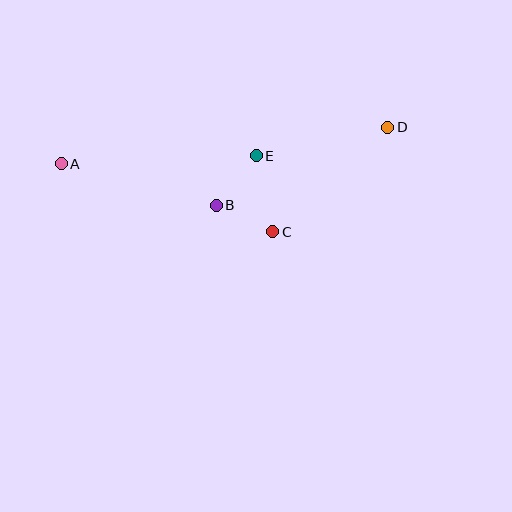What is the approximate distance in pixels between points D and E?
The distance between D and E is approximately 135 pixels.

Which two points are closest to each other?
Points B and C are closest to each other.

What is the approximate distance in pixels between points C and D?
The distance between C and D is approximately 155 pixels.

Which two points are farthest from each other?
Points A and D are farthest from each other.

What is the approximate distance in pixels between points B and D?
The distance between B and D is approximately 188 pixels.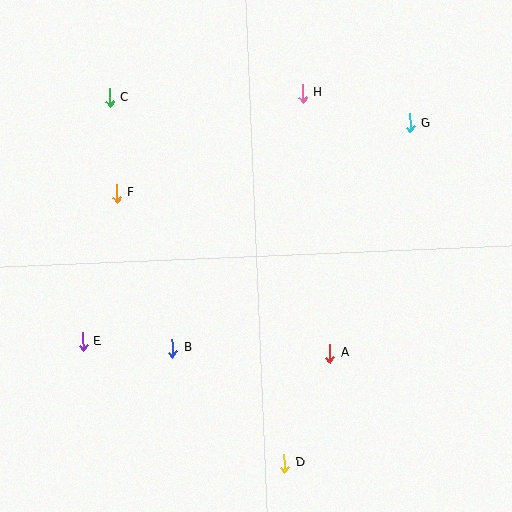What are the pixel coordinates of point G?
Point G is at (410, 123).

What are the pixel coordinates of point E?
Point E is at (83, 342).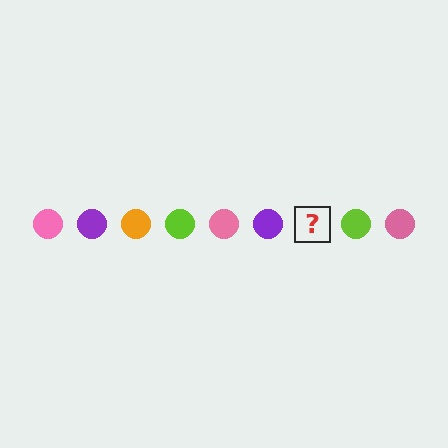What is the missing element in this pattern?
The missing element is an orange circle.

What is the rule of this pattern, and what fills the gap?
The rule is that the pattern cycles through pink, purple, orange, lime circles. The gap should be filled with an orange circle.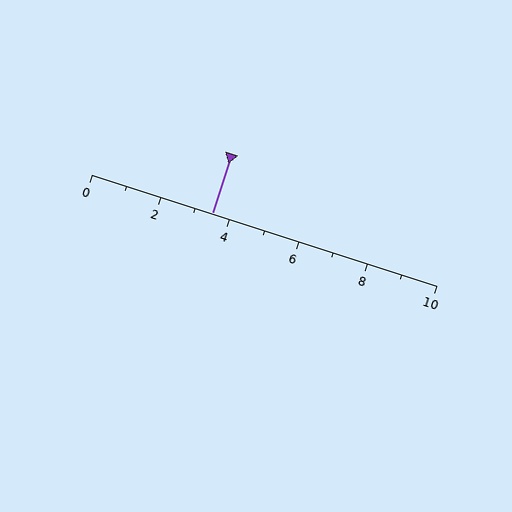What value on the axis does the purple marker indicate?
The marker indicates approximately 3.5.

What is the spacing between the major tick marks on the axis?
The major ticks are spaced 2 apart.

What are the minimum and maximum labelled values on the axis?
The axis runs from 0 to 10.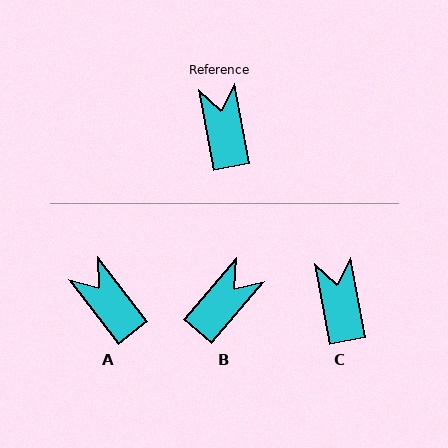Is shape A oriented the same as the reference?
No, it is off by about 27 degrees.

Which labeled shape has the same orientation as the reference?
C.